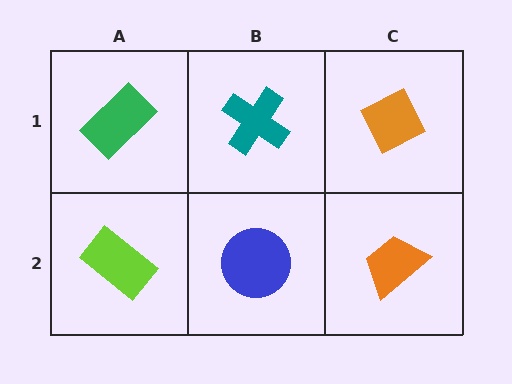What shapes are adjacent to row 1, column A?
A lime rectangle (row 2, column A), a teal cross (row 1, column B).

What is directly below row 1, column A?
A lime rectangle.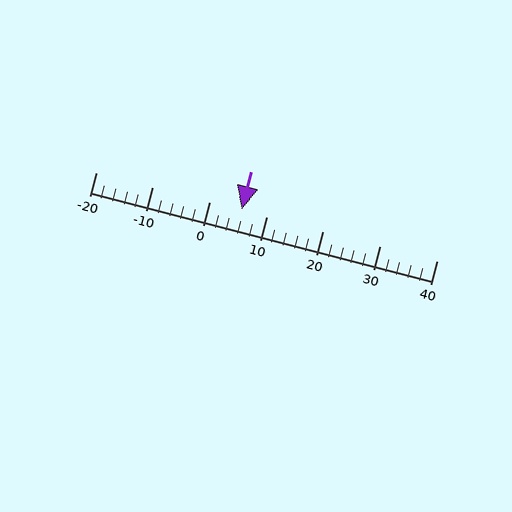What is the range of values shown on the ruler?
The ruler shows values from -20 to 40.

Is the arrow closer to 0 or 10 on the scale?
The arrow is closer to 10.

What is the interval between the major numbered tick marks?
The major tick marks are spaced 10 units apart.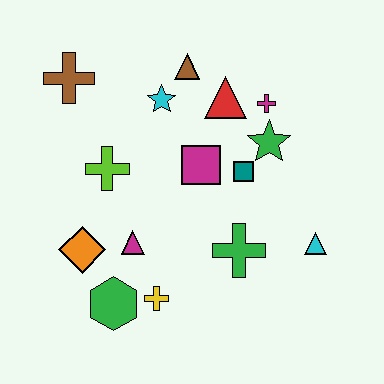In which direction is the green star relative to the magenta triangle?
The green star is to the right of the magenta triangle.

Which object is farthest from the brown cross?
The cyan triangle is farthest from the brown cross.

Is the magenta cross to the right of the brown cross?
Yes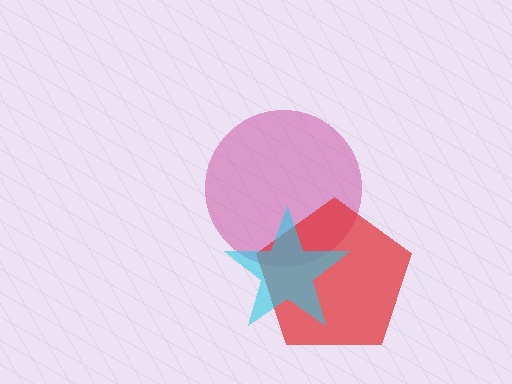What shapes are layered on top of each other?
The layered shapes are: a magenta circle, a red pentagon, a cyan star.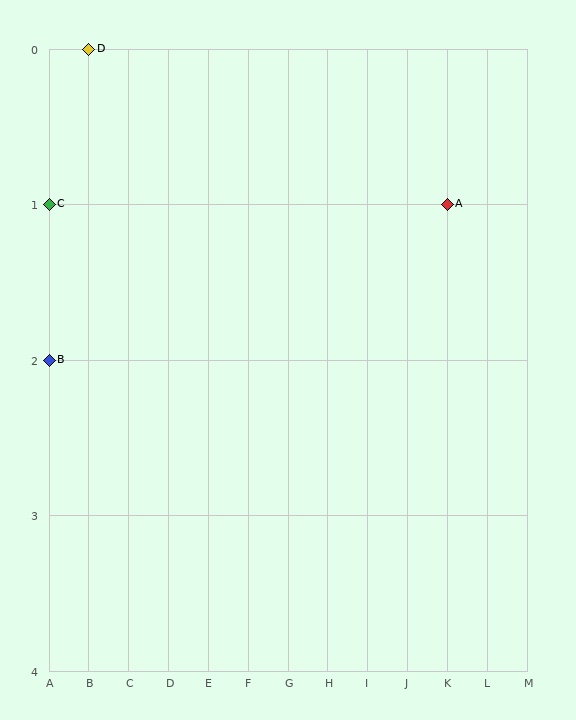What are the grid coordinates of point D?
Point D is at grid coordinates (B, 0).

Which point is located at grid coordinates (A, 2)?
Point B is at (A, 2).